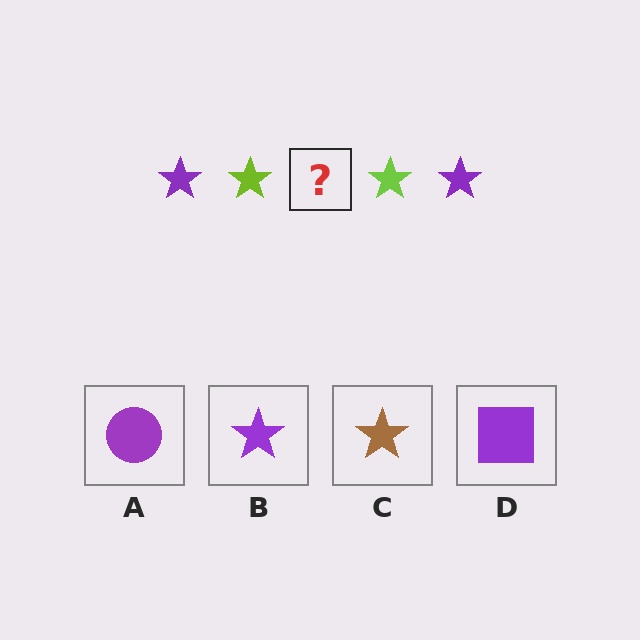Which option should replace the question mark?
Option B.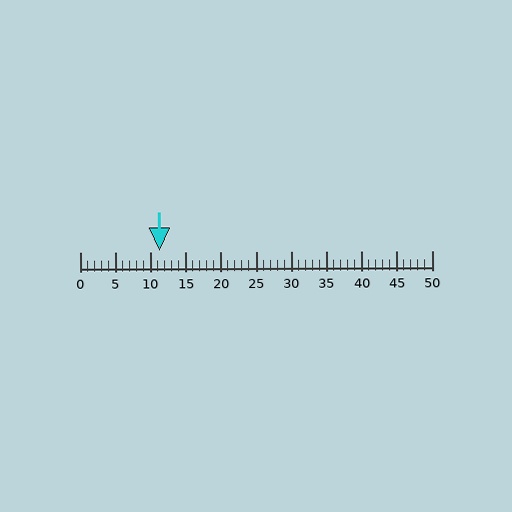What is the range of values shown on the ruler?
The ruler shows values from 0 to 50.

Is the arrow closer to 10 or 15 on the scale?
The arrow is closer to 10.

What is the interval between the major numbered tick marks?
The major tick marks are spaced 5 units apart.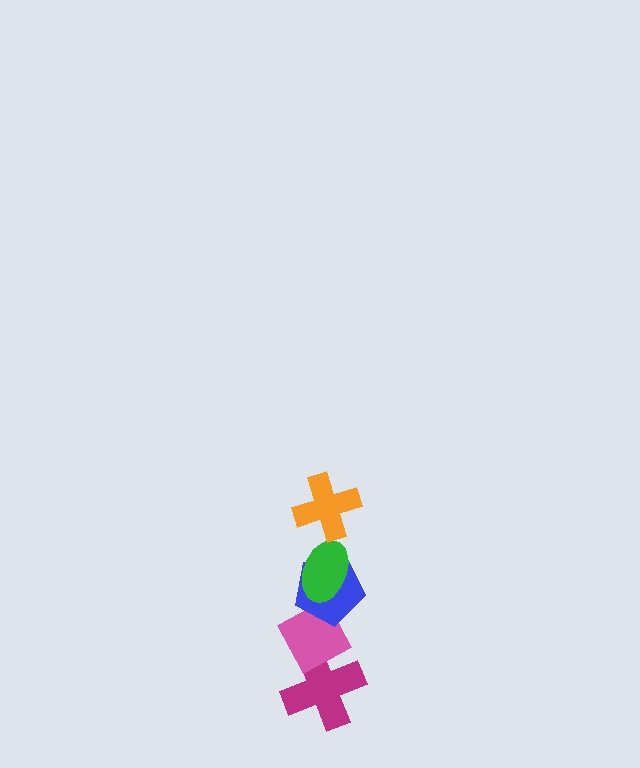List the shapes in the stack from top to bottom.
From top to bottom: the orange cross, the green ellipse, the blue pentagon, the pink diamond, the magenta cross.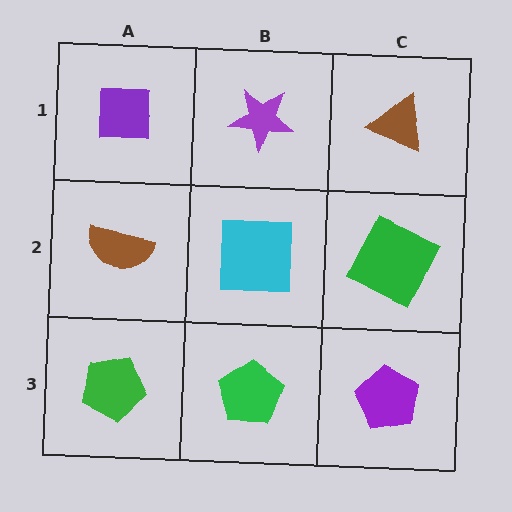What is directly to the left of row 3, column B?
A green pentagon.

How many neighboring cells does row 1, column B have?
3.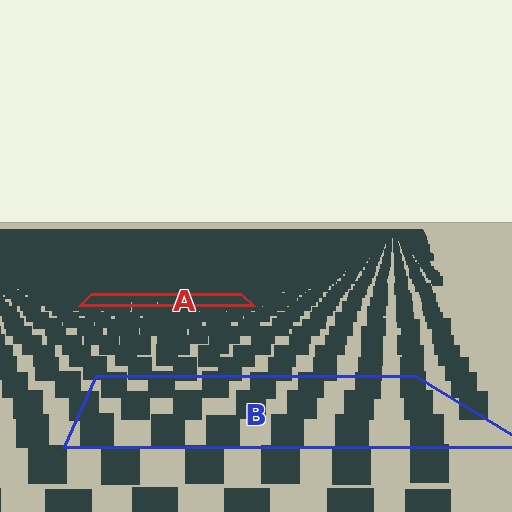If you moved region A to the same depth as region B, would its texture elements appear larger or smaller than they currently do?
They would appear larger. At a closer depth, the same texture elements are projected at a bigger on-screen size.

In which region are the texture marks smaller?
The texture marks are smaller in region A, because it is farther away.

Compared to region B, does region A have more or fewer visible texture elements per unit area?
Region A has more texture elements per unit area — they are packed more densely because it is farther away.